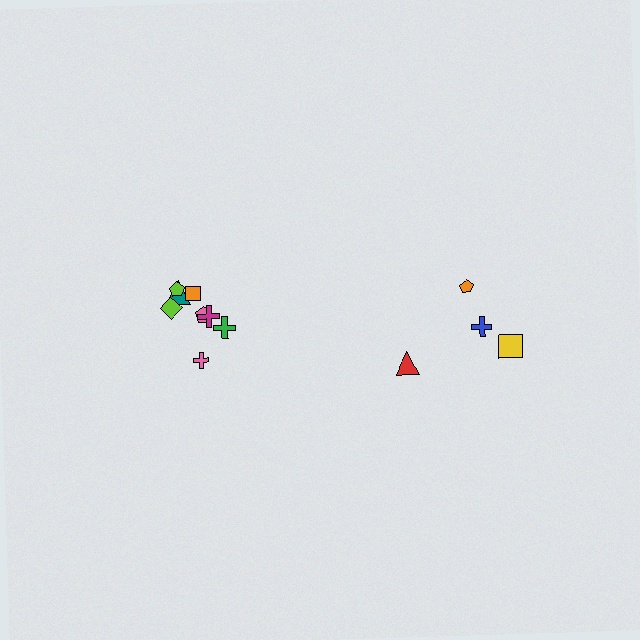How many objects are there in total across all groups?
There are 12 objects.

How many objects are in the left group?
There are 8 objects.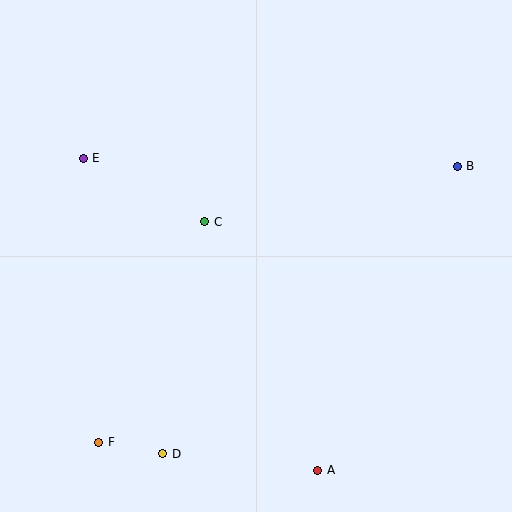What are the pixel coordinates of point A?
Point A is at (318, 470).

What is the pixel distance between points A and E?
The distance between A and E is 390 pixels.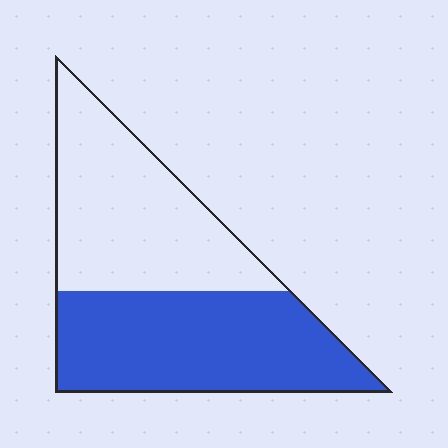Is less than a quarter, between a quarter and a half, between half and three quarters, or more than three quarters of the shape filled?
Between half and three quarters.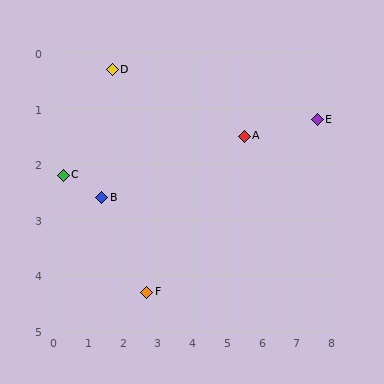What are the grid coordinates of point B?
Point B is at approximately (1.4, 2.6).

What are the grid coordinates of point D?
Point D is at approximately (1.7, 0.3).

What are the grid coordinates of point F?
Point F is at approximately (2.7, 4.3).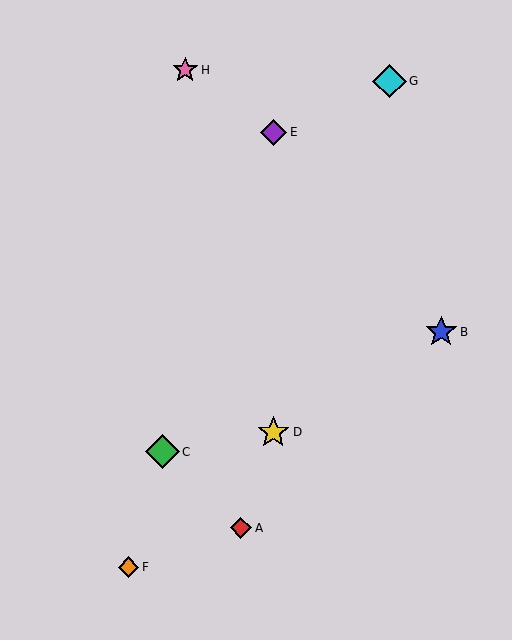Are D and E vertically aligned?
Yes, both are at x≈273.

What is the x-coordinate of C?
Object C is at x≈162.